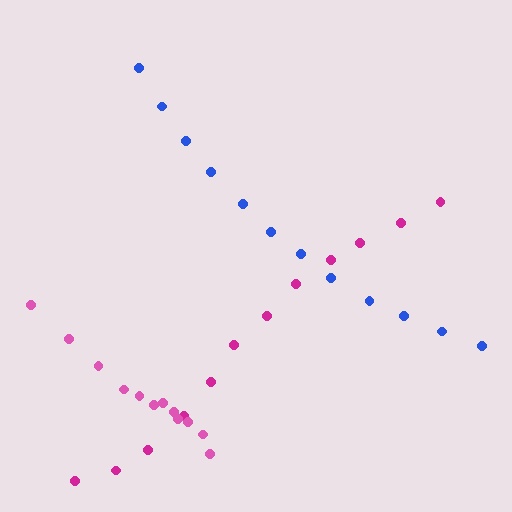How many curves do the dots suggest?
There are 3 distinct paths.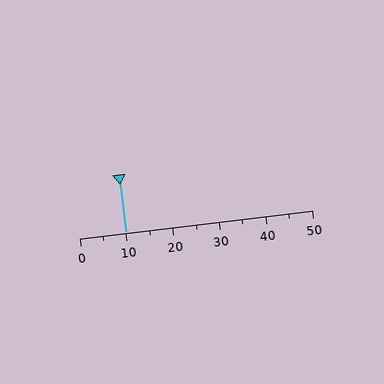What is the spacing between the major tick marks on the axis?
The major ticks are spaced 10 apart.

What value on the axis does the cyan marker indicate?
The marker indicates approximately 10.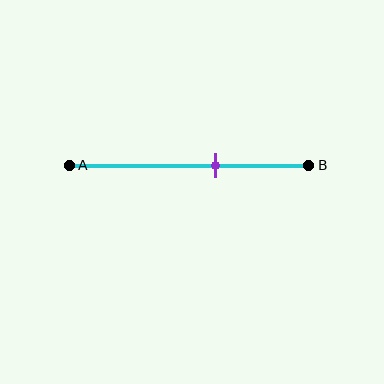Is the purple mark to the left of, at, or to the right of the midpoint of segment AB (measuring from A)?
The purple mark is to the right of the midpoint of segment AB.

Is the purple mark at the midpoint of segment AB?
No, the mark is at about 60% from A, not at the 50% midpoint.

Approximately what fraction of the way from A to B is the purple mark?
The purple mark is approximately 60% of the way from A to B.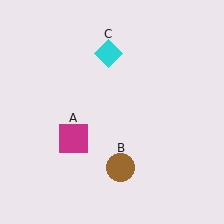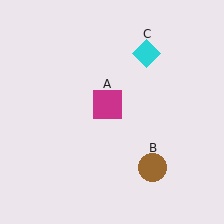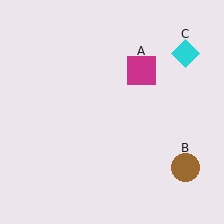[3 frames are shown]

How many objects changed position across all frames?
3 objects changed position: magenta square (object A), brown circle (object B), cyan diamond (object C).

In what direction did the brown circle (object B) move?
The brown circle (object B) moved right.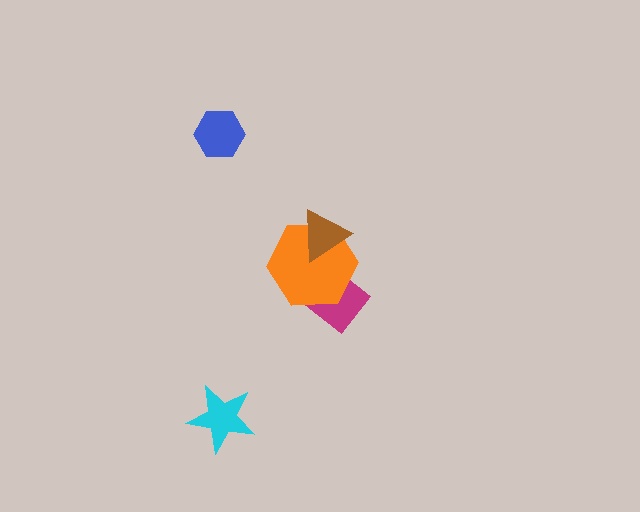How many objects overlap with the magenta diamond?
1 object overlaps with the magenta diamond.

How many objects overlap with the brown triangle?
1 object overlaps with the brown triangle.